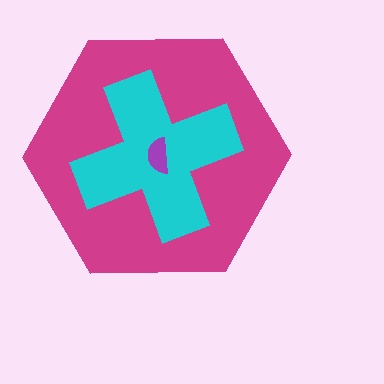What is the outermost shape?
The magenta hexagon.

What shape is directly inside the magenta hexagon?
The cyan cross.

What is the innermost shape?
The purple semicircle.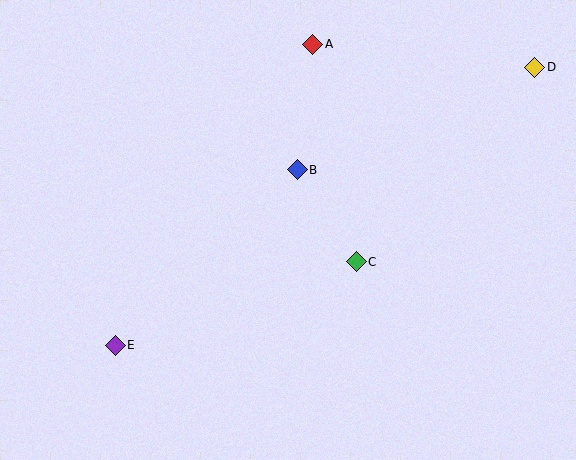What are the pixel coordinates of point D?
Point D is at (535, 67).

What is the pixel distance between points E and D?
The distance between E and D is 503 pixels.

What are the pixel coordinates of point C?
Point C is at (356, 262).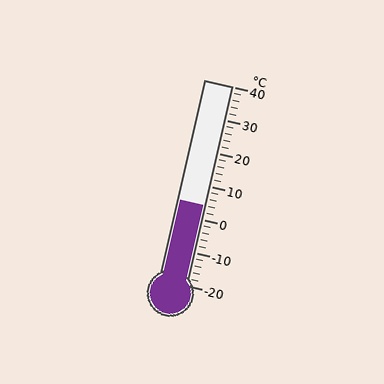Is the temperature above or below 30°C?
The temperature is below 30°C.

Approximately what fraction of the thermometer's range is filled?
The thermometer is filled to approximately 40% of its range.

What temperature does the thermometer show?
The thermometer shows approximately 4°C.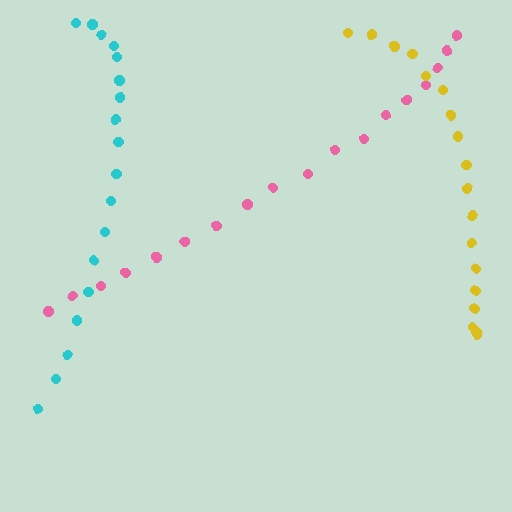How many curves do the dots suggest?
There are 3 distinct paths.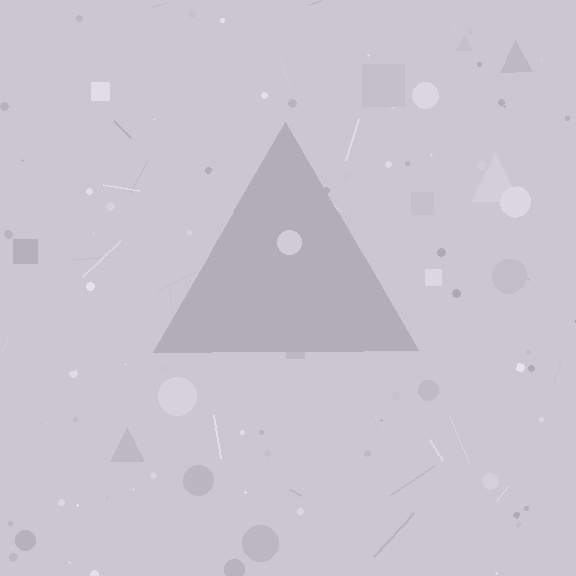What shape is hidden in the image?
A triangle is hidden in the image.